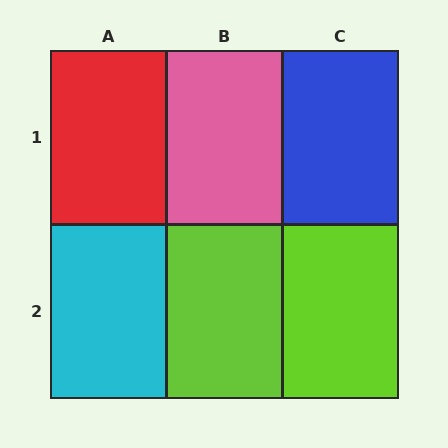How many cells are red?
1 cell is red.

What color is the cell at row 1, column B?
Pink.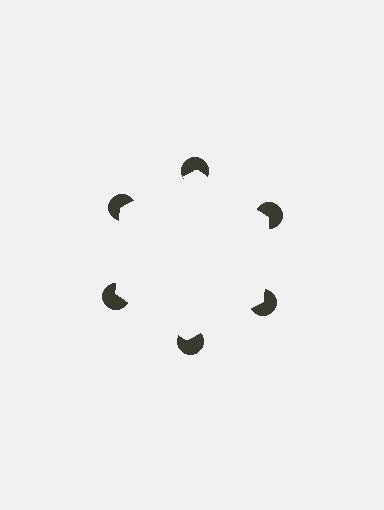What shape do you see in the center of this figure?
An illusory hexagon — its edges are inferred from the aligned wedge cuts in the pac-man discs, not physically drawn.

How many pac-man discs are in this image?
There are 6 — one at each vertex of the illusory hexagon.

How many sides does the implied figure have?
6 sides.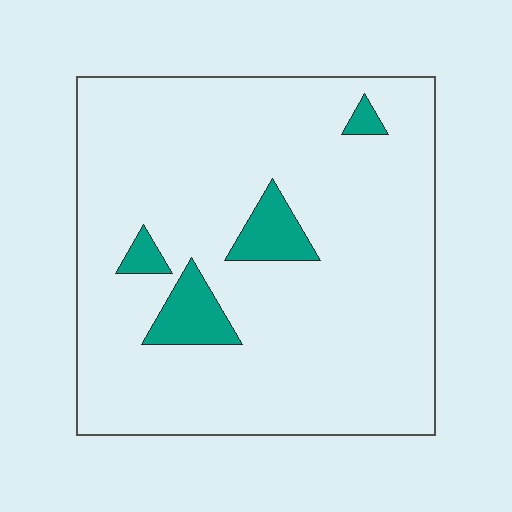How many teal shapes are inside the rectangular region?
4.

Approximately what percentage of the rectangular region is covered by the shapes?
Approximately 10%.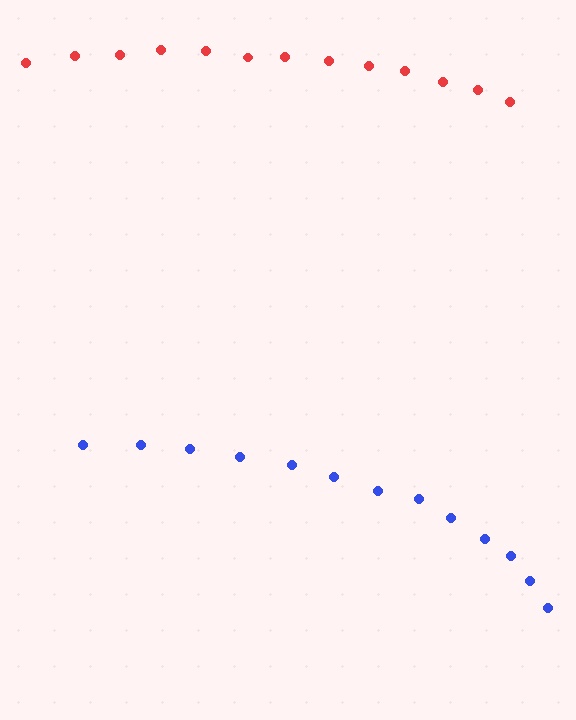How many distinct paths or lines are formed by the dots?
There are 2 distinct paths.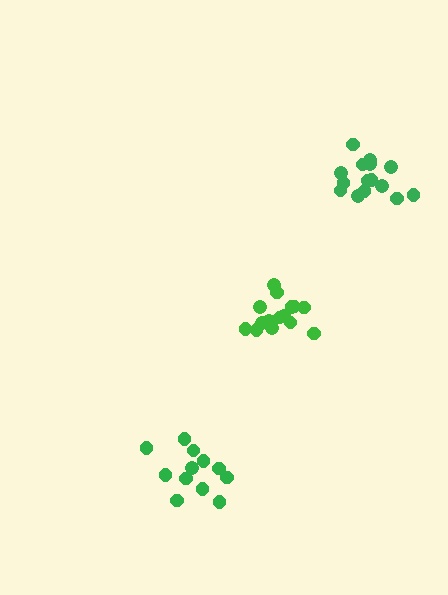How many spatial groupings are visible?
There are 3 spatial groupings.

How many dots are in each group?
Group 1: 15 dots, Group 2: 15 dots, Group 3: 12 dots (42 total).